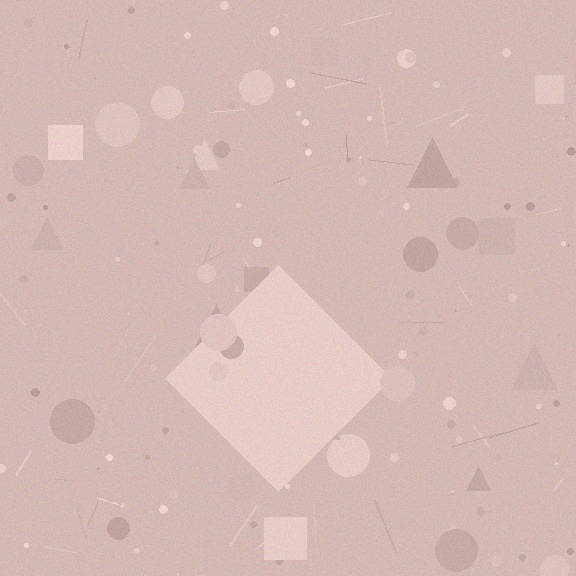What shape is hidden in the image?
A diamond is hidden in the image.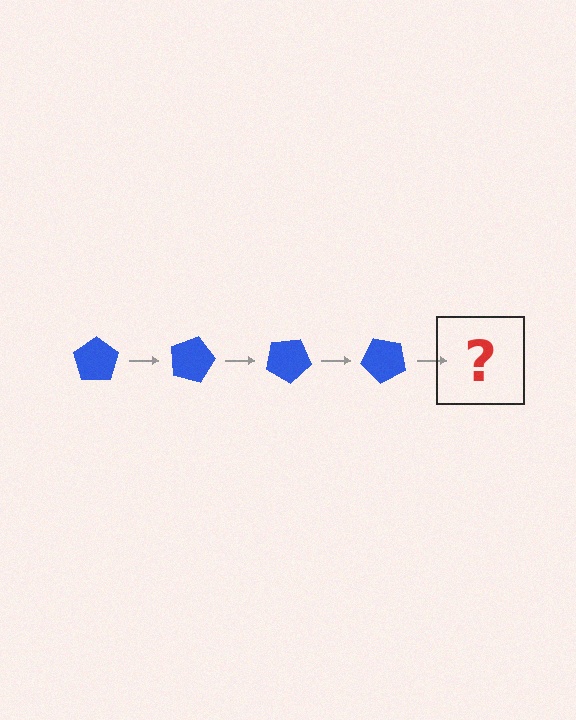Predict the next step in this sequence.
The next step is a blue pentagon rotated 60 degrees.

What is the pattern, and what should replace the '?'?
The pattern is that the pentagon rotates 15 degrees each step. The '?' should be a blue pentagon rotated 60 degrees.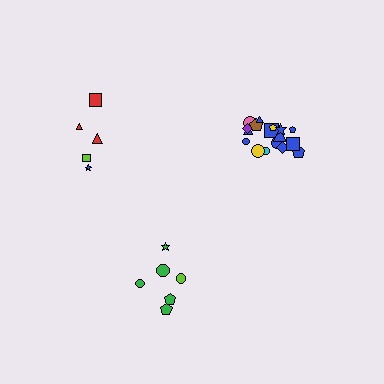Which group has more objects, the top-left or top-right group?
The top-right group.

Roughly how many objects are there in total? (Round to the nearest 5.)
Roughly 30 objects in total.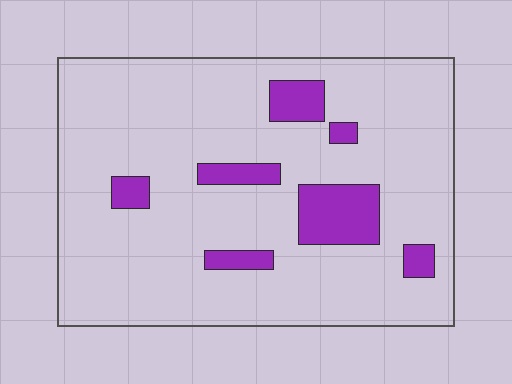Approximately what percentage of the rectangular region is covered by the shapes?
Approximately 15%.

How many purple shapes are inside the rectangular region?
7.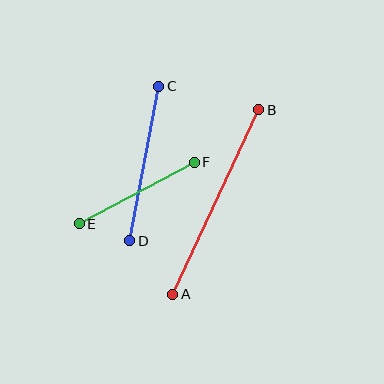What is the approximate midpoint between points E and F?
The midpoint is at approximately (137, 193) pixels.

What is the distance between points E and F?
The distance is approximately 130 pixels.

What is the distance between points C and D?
The distance is approximately 157 pixels.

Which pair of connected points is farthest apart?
Points A and B are farthest apart.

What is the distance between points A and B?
The distance is approximately 204 pixels.